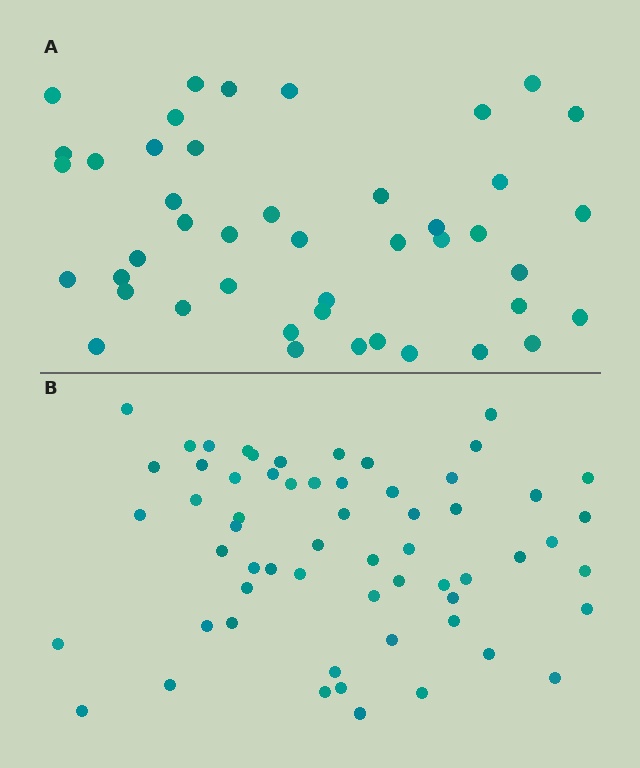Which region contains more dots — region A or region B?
Region B (the bottom region) has more dots.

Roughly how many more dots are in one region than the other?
Region B has approximately 15 more dots than region A.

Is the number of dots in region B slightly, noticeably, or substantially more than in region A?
Region B has noticeably more, but not dramatically so. The ratio is roughly 1.4 to 1.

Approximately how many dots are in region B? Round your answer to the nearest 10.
About 60 dots.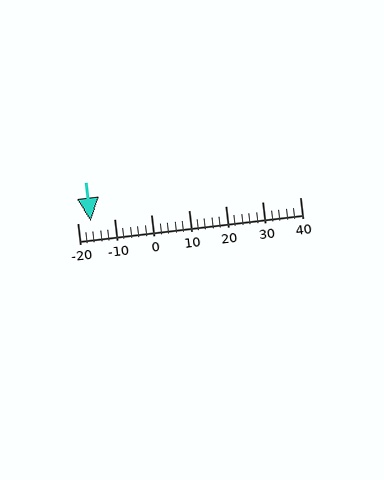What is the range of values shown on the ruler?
The ruler shows values from -20 to 40.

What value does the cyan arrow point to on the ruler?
The cyan arrow points to approximately -16.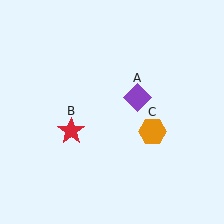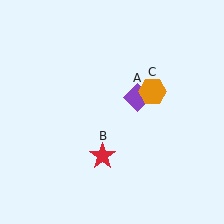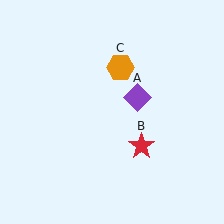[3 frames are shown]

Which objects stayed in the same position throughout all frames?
Purple diamond (object A) remained stationary.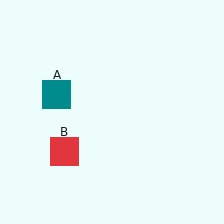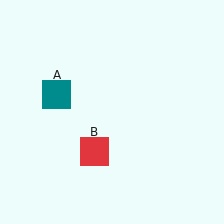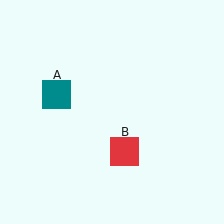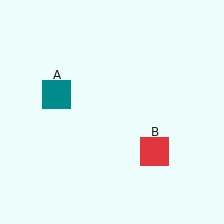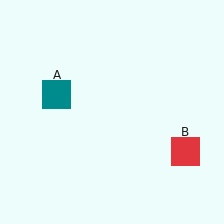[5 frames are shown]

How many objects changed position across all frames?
1 object changed position: red square (object B).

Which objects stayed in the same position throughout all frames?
Teal square (object A) remained stationary.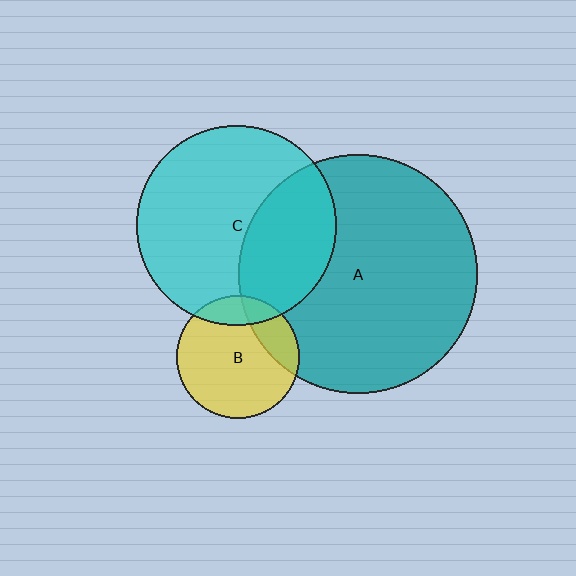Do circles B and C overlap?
Yes.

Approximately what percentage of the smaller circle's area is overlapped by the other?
Approximately 15%.